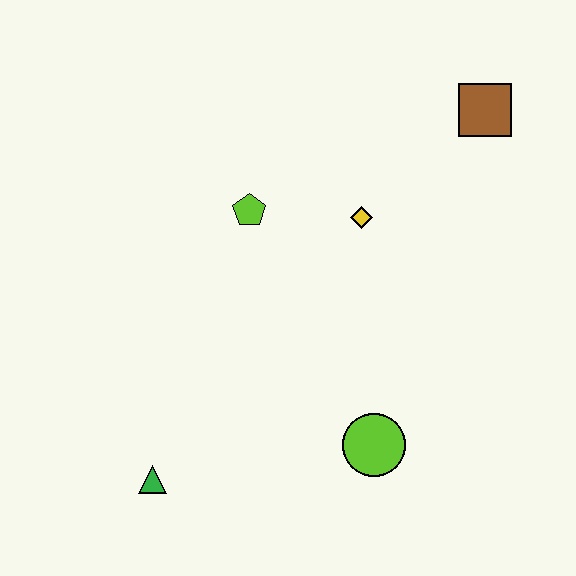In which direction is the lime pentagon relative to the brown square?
The lime pentagon is to the left of the brown square.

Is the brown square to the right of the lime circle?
Yes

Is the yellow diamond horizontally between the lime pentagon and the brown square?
Yes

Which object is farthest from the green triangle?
The brown square is farthest from the green triangle.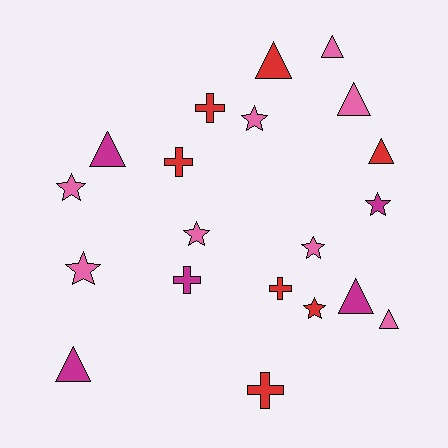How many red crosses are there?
There are 4 red crosses.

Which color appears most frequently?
Pink, with 8 objects.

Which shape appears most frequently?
Triangle, with 8 objects.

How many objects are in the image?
There are 20 objects.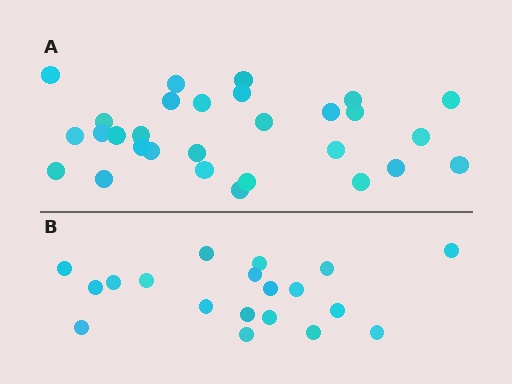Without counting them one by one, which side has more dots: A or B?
Region A (the top region) has more dots.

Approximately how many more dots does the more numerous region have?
Region A has roughly 10 or so more dots than region B.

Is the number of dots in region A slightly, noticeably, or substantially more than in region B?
Region A has substantially more. The ratio is roughly 1.5 to 1.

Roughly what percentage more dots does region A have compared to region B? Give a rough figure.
About 55% more.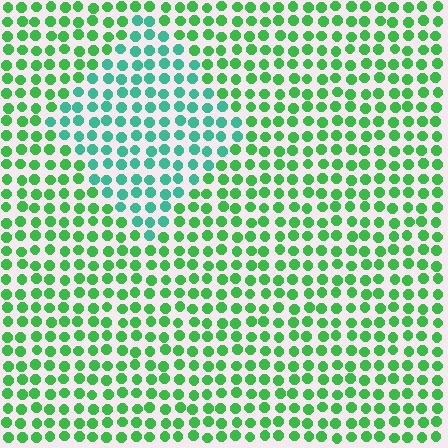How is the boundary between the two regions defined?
The boundary is defined purely by a slight shift in hue (about 38 degrees). Spacing, size, and orientation are identical on both sides.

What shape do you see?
I see a diamond.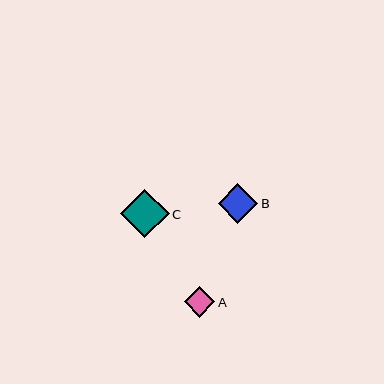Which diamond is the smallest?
Diamond A is the smallest with a size of approximately 31 pixels.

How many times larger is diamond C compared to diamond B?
Diamond C is approximately 1.2 times the size of diamond B.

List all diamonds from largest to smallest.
From largest to smallest: C, B, A.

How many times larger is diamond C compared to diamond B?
Diamond C is approximately 1.2 times the size of diamond B.